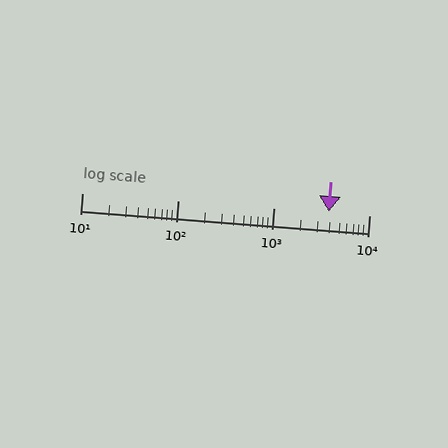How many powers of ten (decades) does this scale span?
The scale spans 3 decades, from 10 to 10000.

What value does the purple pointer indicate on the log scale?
The pointer indicates approximately 3800.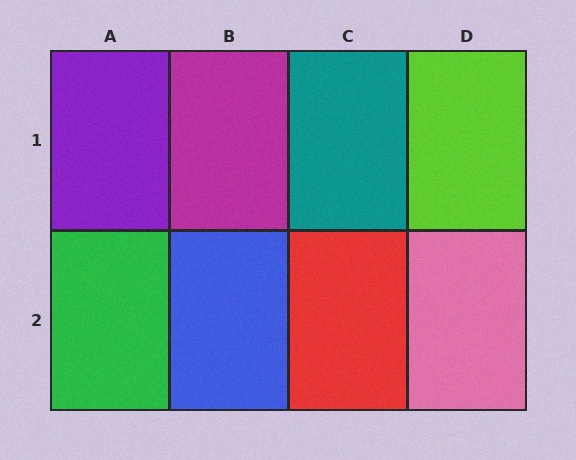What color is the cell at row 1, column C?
Teal.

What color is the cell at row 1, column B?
Magenta.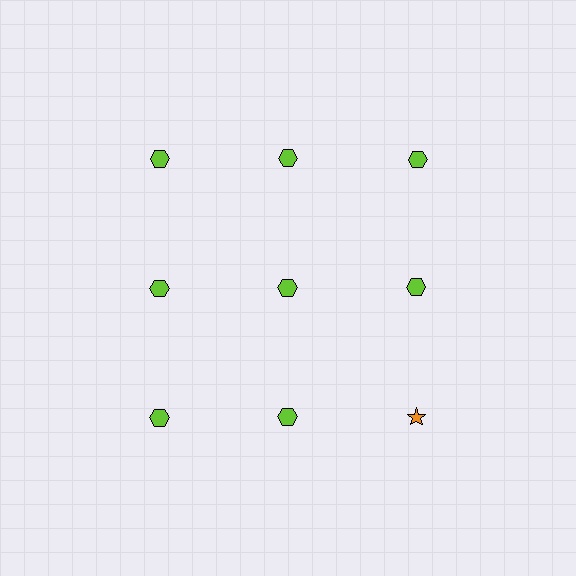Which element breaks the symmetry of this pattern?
The orange star in the third row, center column breaks the symmetry. All other shapes are lime hexagons.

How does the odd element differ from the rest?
It differs in both color (orange instead of lime) and shape (star instead of hexagon).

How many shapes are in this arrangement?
There are 9 shapes arranged in a grid pattern.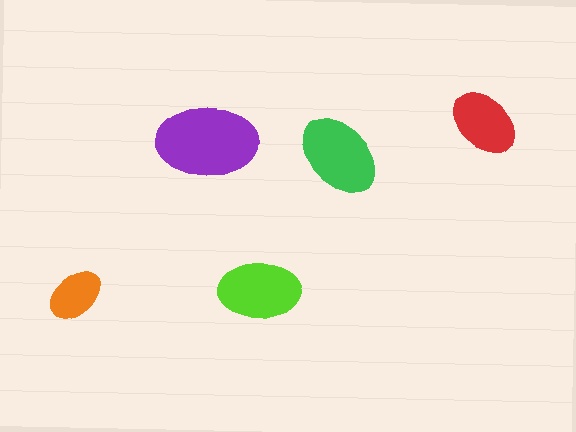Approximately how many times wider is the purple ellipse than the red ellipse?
About 1.5 times wider.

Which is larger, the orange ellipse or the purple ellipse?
The purple one.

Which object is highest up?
The red ellipse is topmost.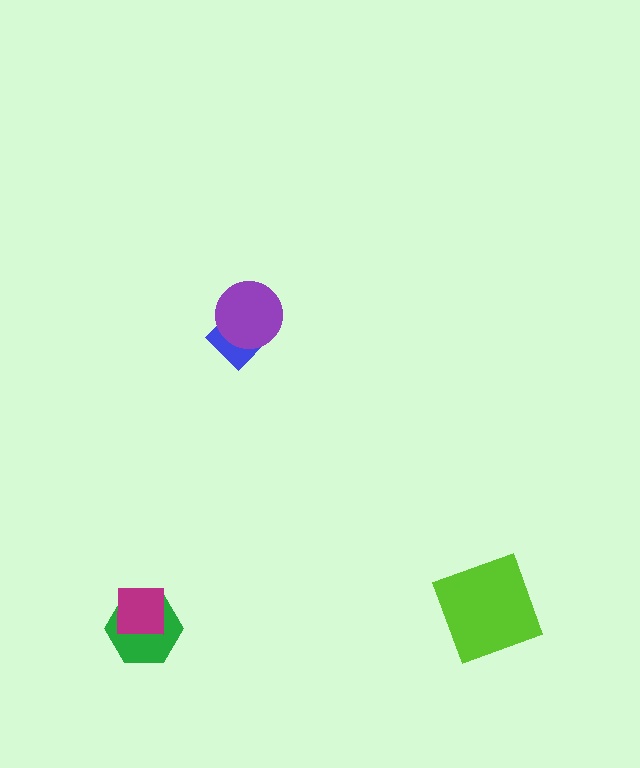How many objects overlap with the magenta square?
1 object overlaps with the magenta square.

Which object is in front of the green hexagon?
The magenta square is in front of the green hexagon.